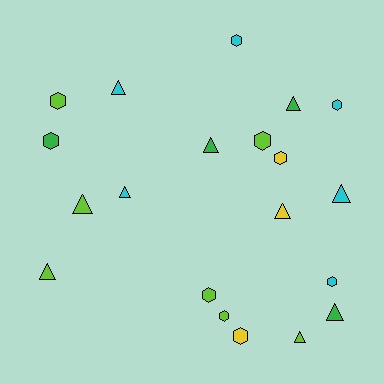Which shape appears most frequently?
Triangle, with 10 objects.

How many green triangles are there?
There are 3 green triangles.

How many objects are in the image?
There are 20 objects.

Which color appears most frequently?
Lime, with 7 objects.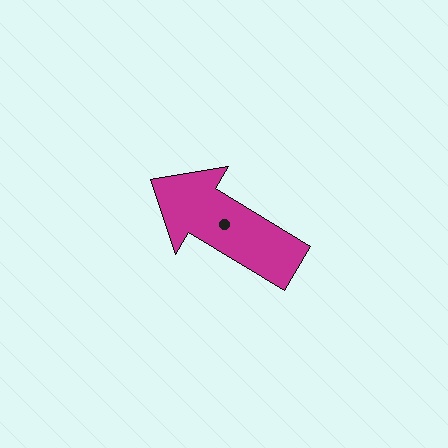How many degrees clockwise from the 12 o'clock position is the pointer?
Approximately 301 degrees.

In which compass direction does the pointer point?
Northwest.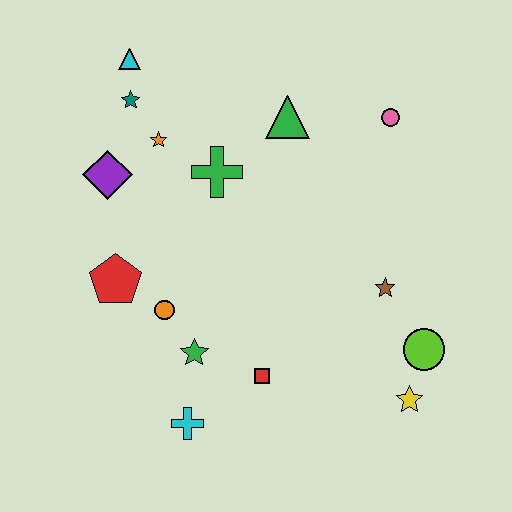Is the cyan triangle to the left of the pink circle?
Yes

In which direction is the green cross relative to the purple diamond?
The green cross is to the right of the purple diamond.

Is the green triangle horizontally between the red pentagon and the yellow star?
Yes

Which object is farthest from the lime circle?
The cyan triangle is farthest from the lime circle.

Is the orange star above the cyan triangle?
No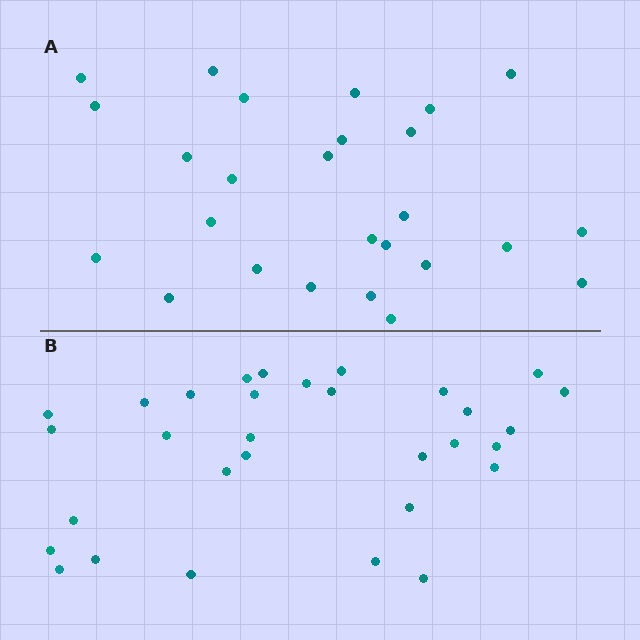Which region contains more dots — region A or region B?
Region B (the bottom region) has more dots.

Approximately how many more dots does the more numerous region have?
Region B has about 5 more dots than region A.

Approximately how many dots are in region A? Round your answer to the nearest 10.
About 30 dots. (The exact count is 26, which rounds to 30.)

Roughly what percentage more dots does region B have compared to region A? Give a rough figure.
About 20% more.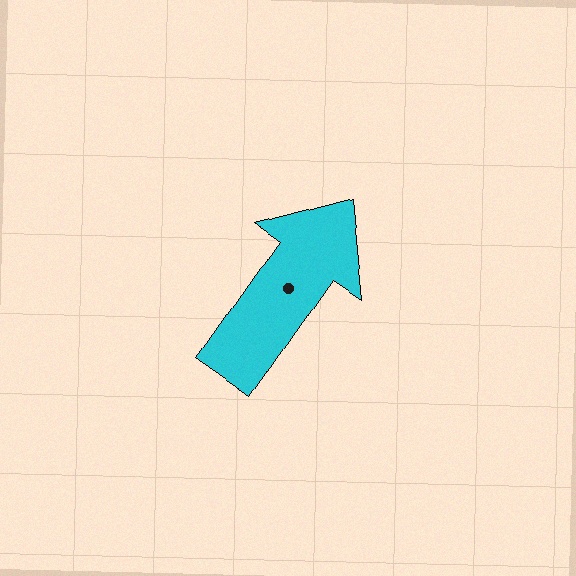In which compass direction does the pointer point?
Northeast.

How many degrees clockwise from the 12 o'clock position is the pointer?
Approximately 35 degrees.